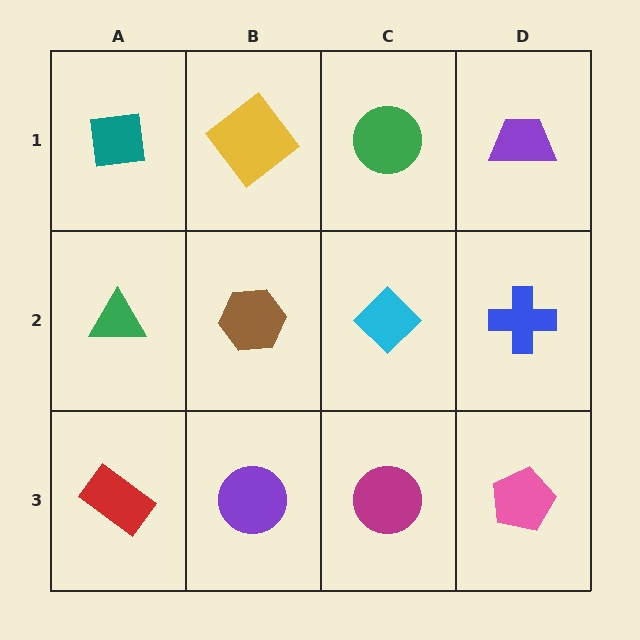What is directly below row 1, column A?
A green triangle.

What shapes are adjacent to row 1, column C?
A cyan diamond (row 2, column C), a yellow diamond (row 1, column B), a purple trapezoid (row 1, column D).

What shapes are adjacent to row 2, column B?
A yellow diamond (row 1, column B), a purple circle (row 3, column B), a green triangle (row 2, column A), a cyan diamond (row 2, column C).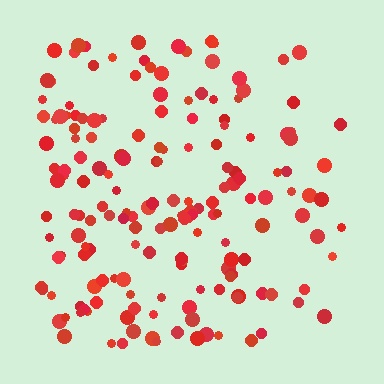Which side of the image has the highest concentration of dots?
The left.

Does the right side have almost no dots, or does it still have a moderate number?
Still a moderate number, just noticeably fewer than the left.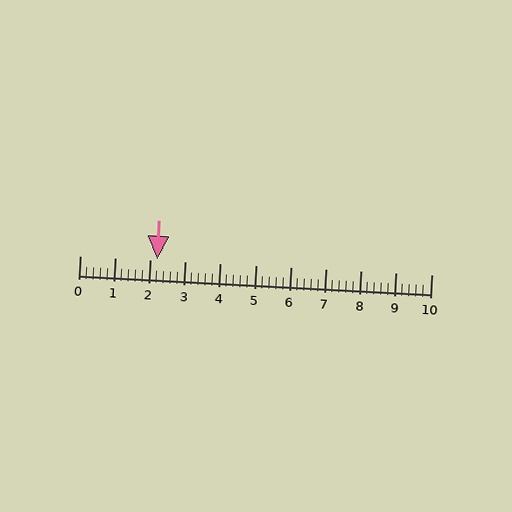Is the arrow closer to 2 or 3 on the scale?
The arrow is closer to 2.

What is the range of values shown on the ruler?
The ruler shows values from 0 to 10.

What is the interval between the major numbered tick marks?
The major tick marks are spaced 1 units apart.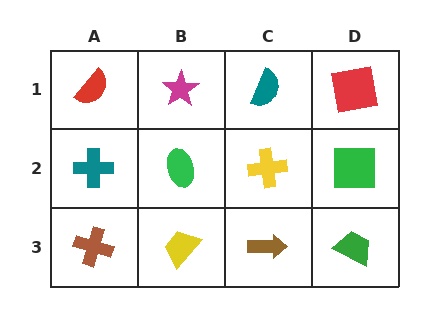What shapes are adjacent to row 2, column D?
A red square (row 1, column D), a green trapezoid (row 3, column D), a yellow cross (row 2, column C).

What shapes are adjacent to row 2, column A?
A red semicircle (row 1, column A), a brown cross (row 3, column A), a green ellipse (row 2, column B).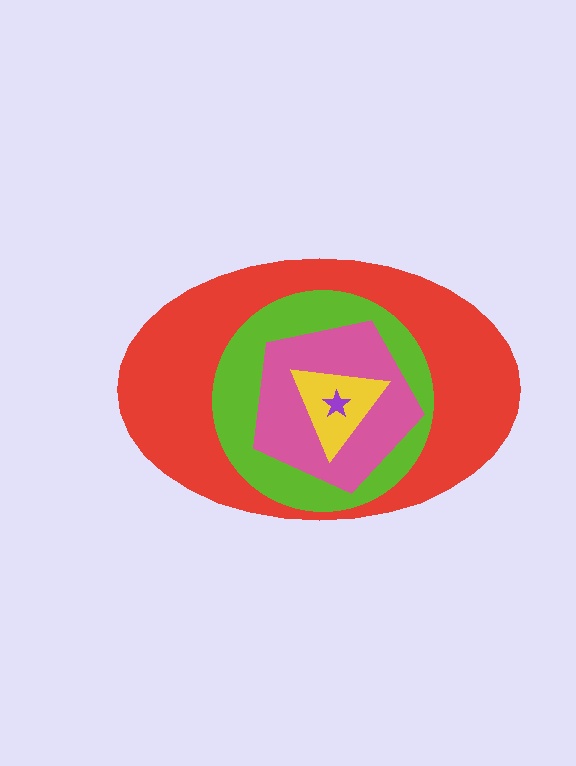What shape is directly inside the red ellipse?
The lime circle.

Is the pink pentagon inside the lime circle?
Yes.